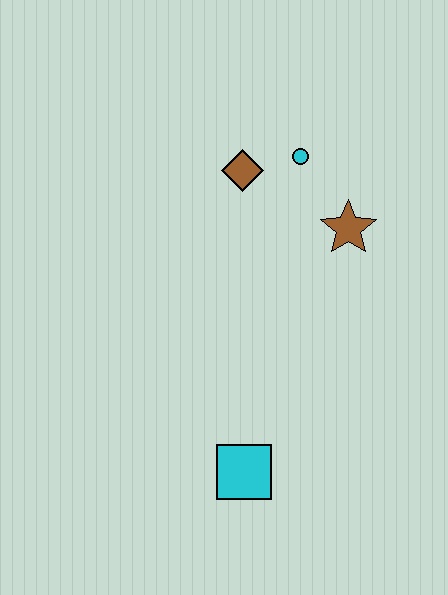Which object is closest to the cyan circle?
The brown diamond is closest to the cyan circle.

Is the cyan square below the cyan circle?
Yes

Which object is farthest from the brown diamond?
The cyan square is farthest from the brown diamond.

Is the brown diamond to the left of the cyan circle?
Yes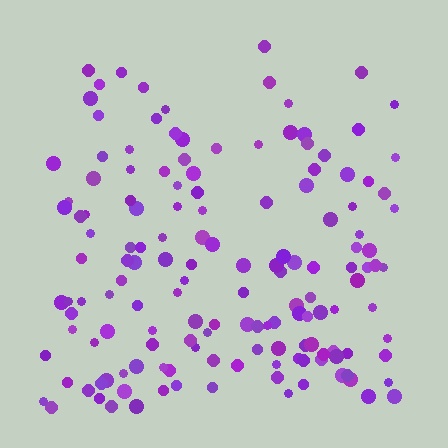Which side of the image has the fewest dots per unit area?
The top.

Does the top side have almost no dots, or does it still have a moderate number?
Still a moderate number, just noticeably fewer than the bottom.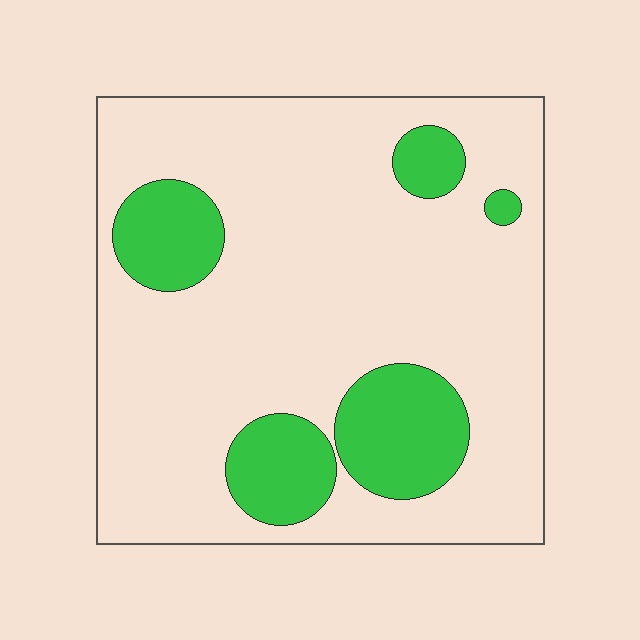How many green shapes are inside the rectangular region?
5.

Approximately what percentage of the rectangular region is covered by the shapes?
Approximately 20%.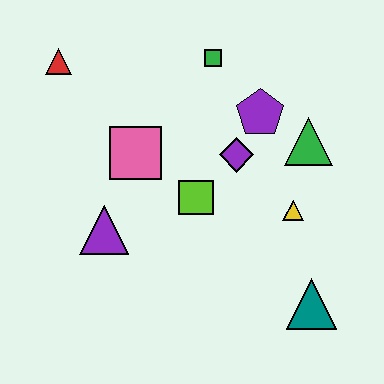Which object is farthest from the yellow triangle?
The red triangle is farthest from the yellow triangle.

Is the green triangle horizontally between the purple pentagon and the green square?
No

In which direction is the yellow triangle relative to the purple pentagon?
The yellow triangle is below the purple pentagon.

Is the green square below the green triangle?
No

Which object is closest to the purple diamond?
The purple pentagon is closest to the purple diamond.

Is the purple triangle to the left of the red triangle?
No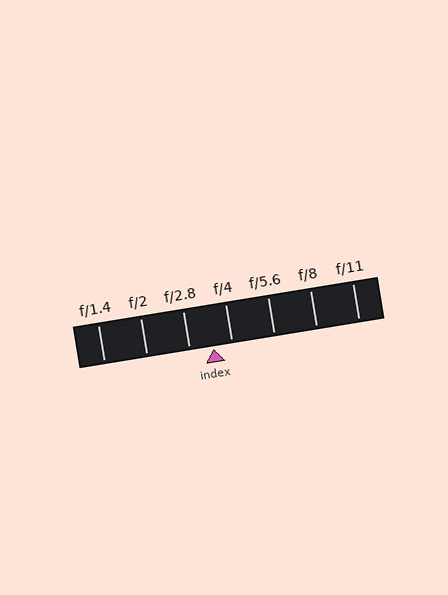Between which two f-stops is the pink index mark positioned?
The index mark is between f/2.8 and f/4.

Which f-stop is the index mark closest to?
The index mark is closest to f/4.